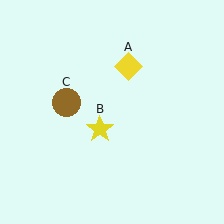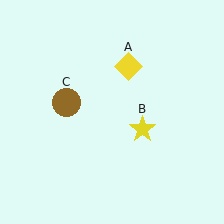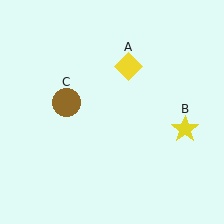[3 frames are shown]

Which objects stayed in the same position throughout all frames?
Yellow diamond (object A) and brown circle (object C) remained stationary.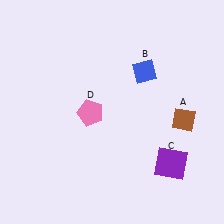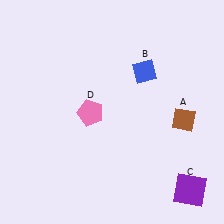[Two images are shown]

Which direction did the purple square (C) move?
The purple square (C) moved down.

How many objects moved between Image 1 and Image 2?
1 object moved between the two images.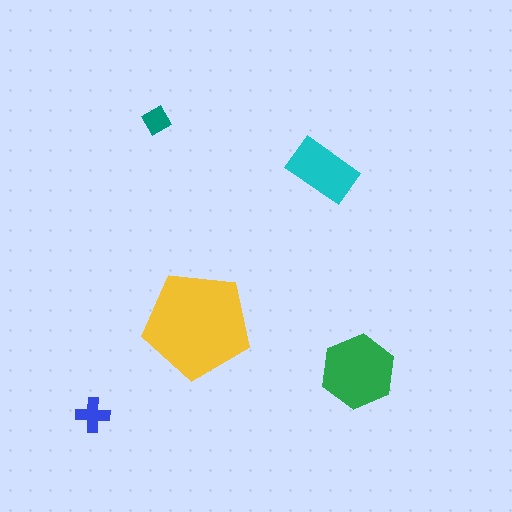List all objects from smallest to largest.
The teal diamond, the blue cross, the cyan rectangle, the green hexagon, the yellow pentagon.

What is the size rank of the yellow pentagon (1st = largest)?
1st.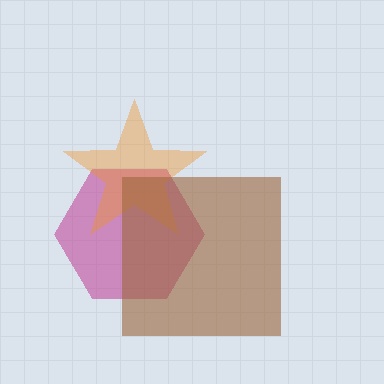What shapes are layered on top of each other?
The layered shapes are: a magenta hexagon, an orange star, a brown square.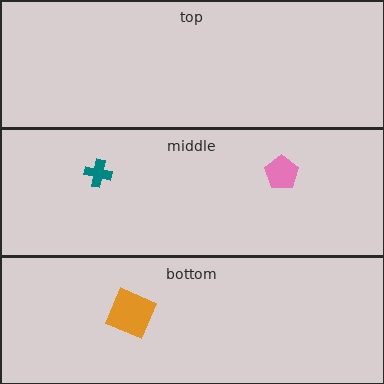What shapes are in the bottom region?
The orange square.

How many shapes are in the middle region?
2.